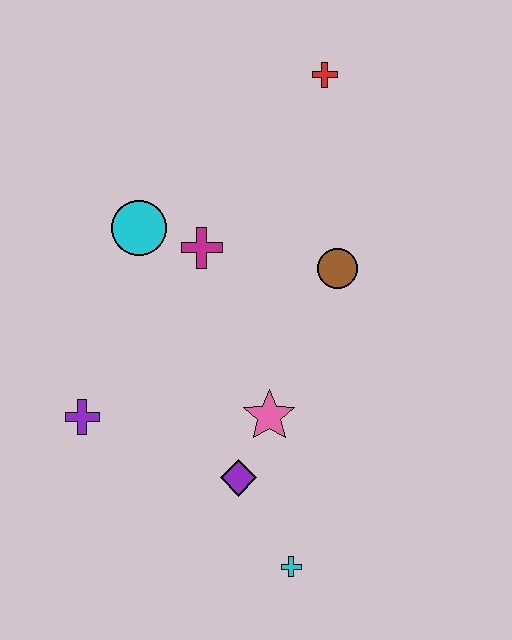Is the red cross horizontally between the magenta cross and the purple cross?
No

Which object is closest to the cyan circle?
The magenta cross is closest to the cyan circle.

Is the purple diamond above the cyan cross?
Yes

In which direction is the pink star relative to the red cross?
The pink star is below the red cross.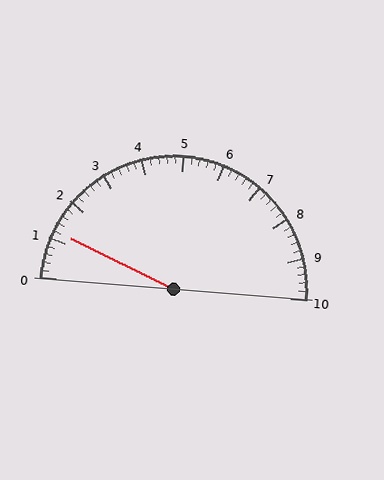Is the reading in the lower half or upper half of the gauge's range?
The reading is in the lower half of the range (0 to 10).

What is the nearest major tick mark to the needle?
The nearest major tick mark is 1.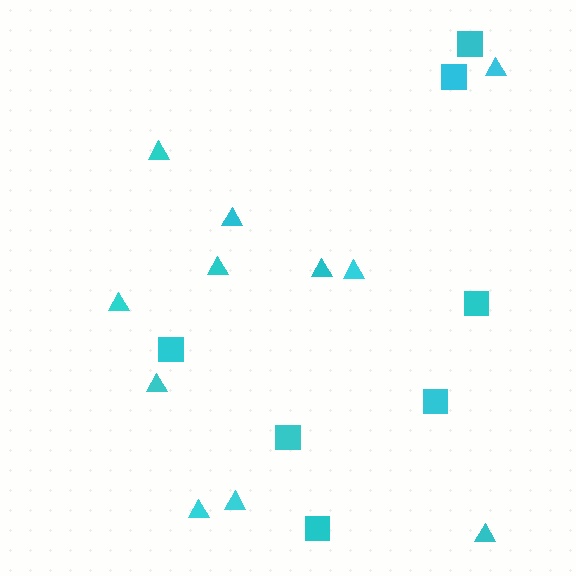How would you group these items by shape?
There are 2 groups: one group of squares (7) and one group of triangles (11).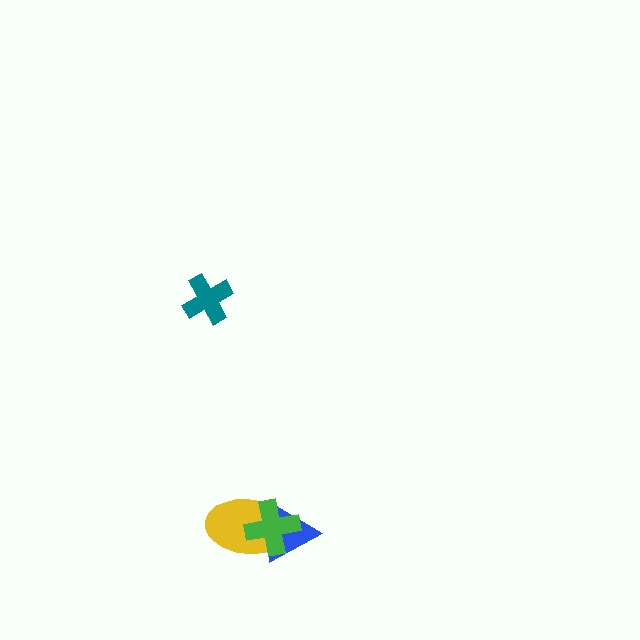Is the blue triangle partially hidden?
Yes, it is partially covered by another shape.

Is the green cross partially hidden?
No, no other shape covers it.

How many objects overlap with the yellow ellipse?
2 objects overlap with the yellow ellipse.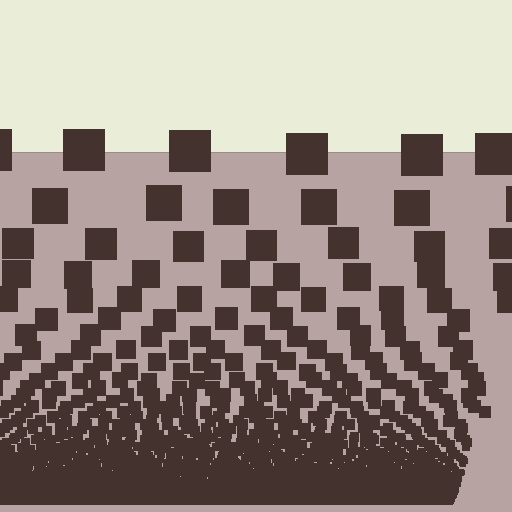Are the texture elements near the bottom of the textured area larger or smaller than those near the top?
Smaller. The gradient is inverted — elements near the bottom are smaller and denser.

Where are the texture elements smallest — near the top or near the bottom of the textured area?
Near the bottom.